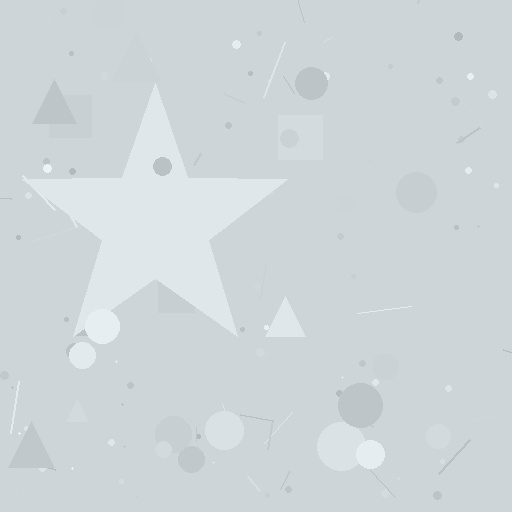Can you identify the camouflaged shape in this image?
The camouflaged shape is a star.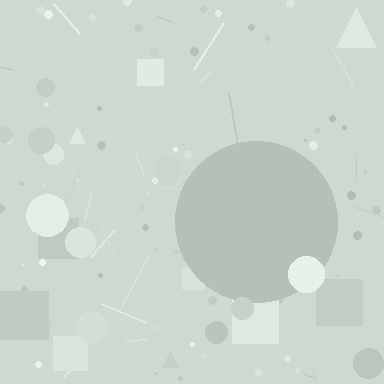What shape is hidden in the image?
A circle is hidden in the image.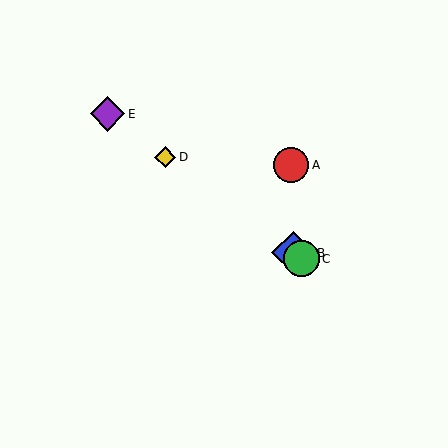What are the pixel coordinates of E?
Object E is at (108, 114).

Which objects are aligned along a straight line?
Objects B, C, D, E are aligned along a straight line.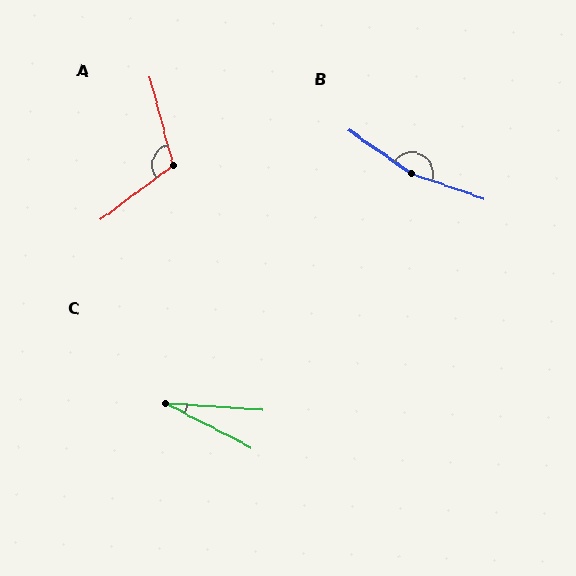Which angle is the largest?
B, at approximately 164 degrees.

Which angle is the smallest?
C, at approximately 23 degrees.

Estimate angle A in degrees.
Approximately 112 degrees.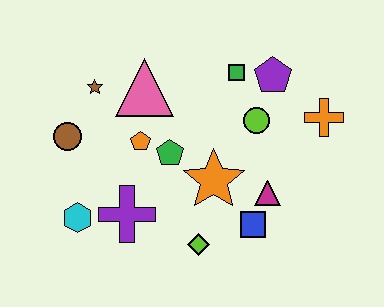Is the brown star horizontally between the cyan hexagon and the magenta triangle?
Yes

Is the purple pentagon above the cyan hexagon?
Yes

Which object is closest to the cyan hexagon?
The purple cross is closest to the cyan hexagon.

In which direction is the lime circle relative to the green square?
The lime circle is below the green square.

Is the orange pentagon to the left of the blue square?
Yes